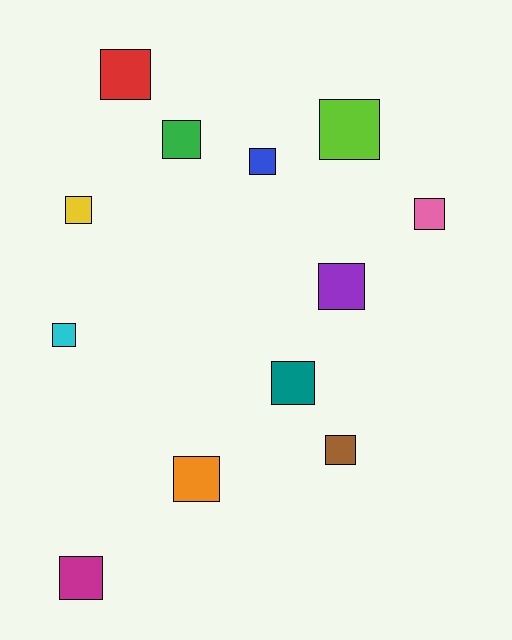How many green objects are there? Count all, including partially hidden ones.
There is 1 green object.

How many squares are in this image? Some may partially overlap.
There are 12 squares.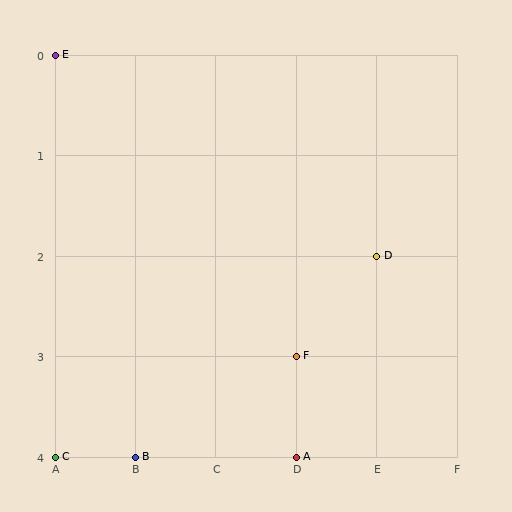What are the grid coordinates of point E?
Point E is at grid coordinates (A, 0).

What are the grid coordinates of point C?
Point C is at grid coordinates (A, 4).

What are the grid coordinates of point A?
Point A is at grid coordinates (D, 4).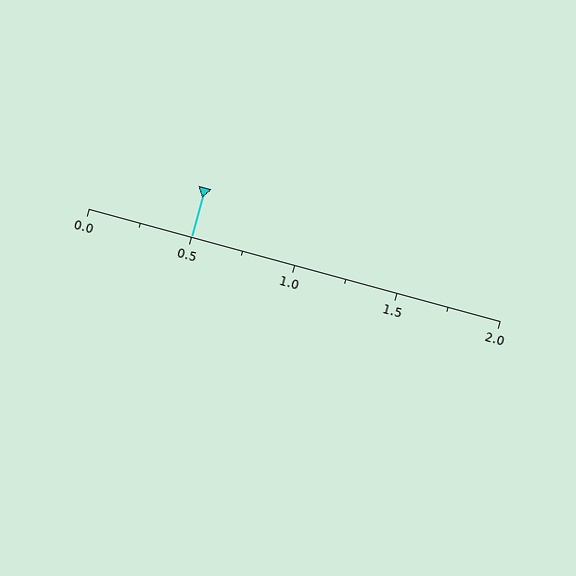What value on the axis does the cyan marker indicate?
The marker indicates approximately 0.5.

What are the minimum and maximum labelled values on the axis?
The axis runs from 0.0 to 2.0.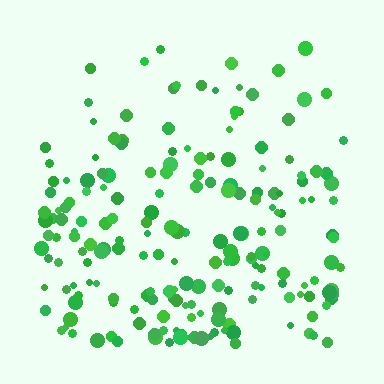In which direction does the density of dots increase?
From top to bottom, with the bottom side densest.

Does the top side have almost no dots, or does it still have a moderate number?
Still a moderate number, just noticeably fewer than the bottom.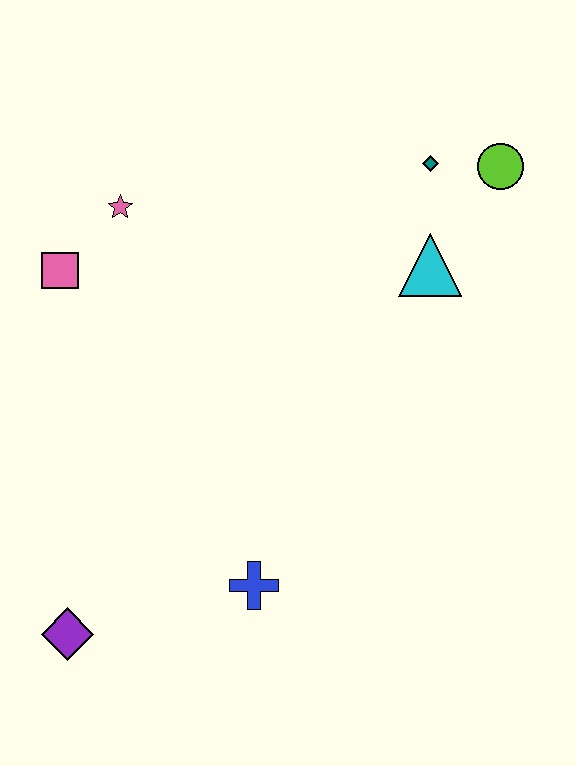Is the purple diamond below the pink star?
Yes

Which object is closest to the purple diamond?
The blue cross is closest to the purple diamond.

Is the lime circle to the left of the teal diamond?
No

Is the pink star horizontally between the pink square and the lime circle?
Yes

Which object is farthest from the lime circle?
The purple diamond is farthest from the lime circle.